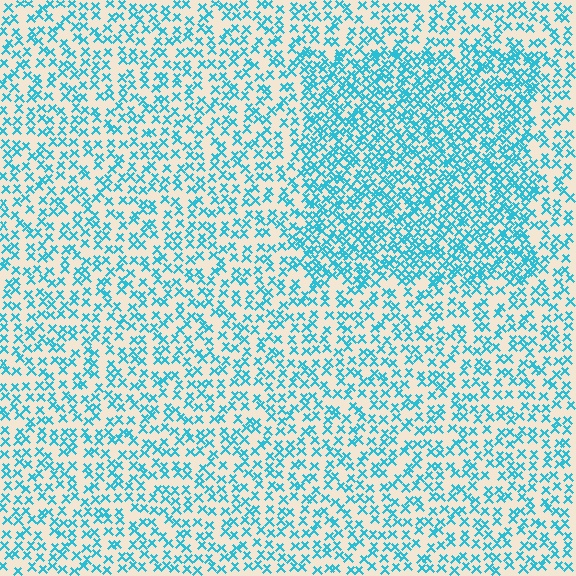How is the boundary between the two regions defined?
The boundary is defined by a change in element density (approximately 1.9x ratio). All elements are the same color, size, and shape.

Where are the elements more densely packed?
The elements are more densely packed inside the rectangle boundary.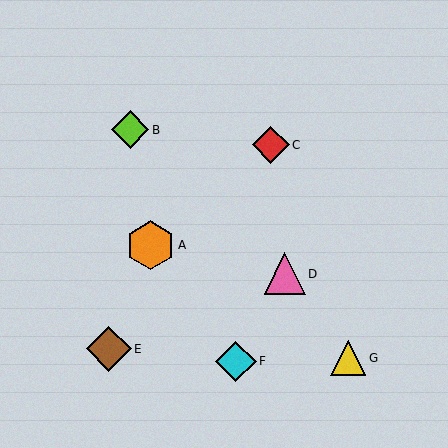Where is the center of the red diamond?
The center of the red diamond is at (271, 145).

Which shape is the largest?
The orange hexagon (labeled A) is the largest.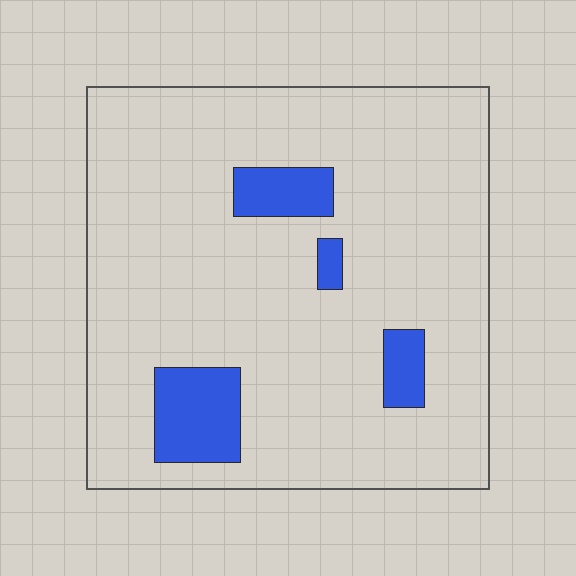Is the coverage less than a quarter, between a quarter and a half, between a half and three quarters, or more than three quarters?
Less than a quarter.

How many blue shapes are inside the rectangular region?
4.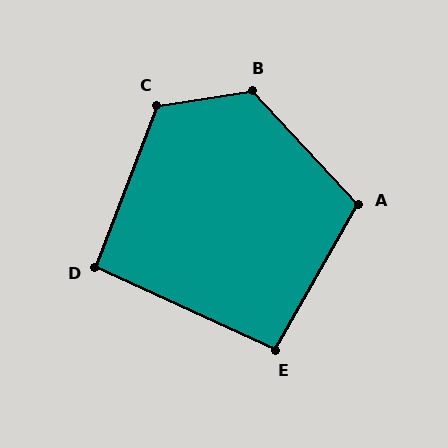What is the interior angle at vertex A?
Approximately 107 degrees (obtuse).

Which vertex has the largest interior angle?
B, at approximately 124 degrees.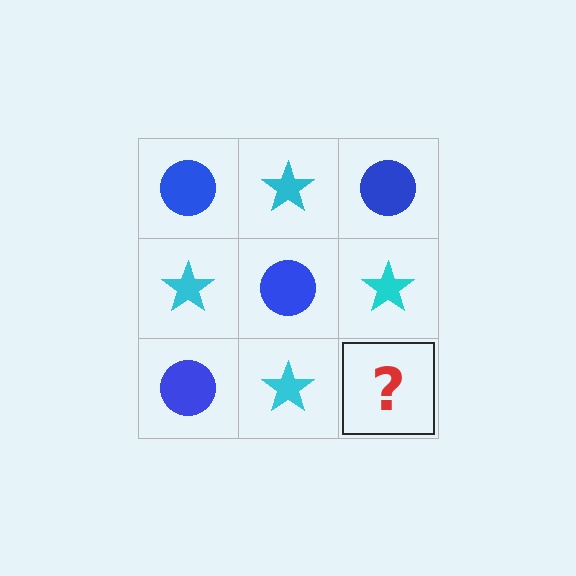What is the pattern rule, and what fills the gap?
The rule is that it alternates blue circle and cyan star in a checkerboard pattern. The gap should be filled with a blue circle.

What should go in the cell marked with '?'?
The missing cell should contain a blue circle.